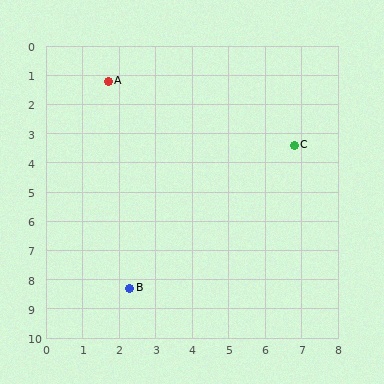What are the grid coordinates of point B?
Point B is at approximately (2.3, 8.3).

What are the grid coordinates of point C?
Point C is at approximately (6.8, 3.4).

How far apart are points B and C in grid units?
Points B and C are about 6.7 grid units apart.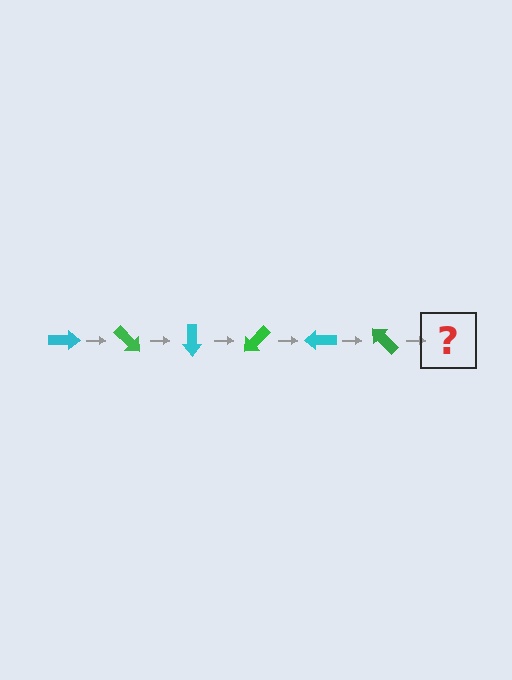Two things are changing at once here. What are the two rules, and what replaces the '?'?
The two rules are that it rotates 45 degrees each step and the color cycles through cyan and green. The '?' should be a cyan arrow, rotated 270 degrees from the start.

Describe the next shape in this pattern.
It should be a cyan arrow, rotated 270 degrees from the start.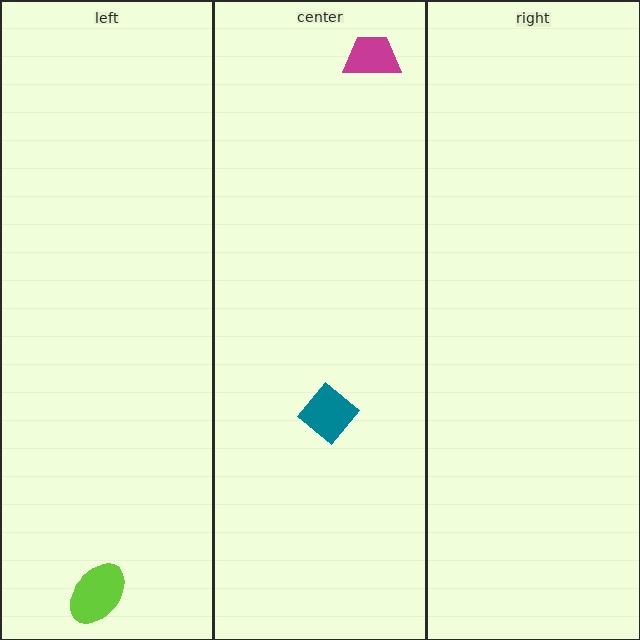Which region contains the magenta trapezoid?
The center region.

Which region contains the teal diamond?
The center region.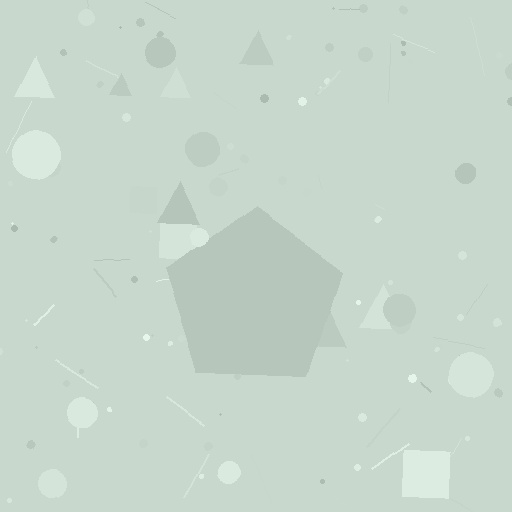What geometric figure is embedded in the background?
A pentagon is embedded in the background.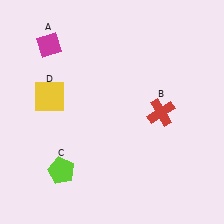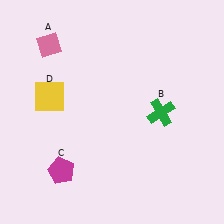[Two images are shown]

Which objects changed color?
A changed from magenta to pink. B changed from red to green. C changed from lime to magenta.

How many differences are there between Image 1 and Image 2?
There are 3 differences between the two images.